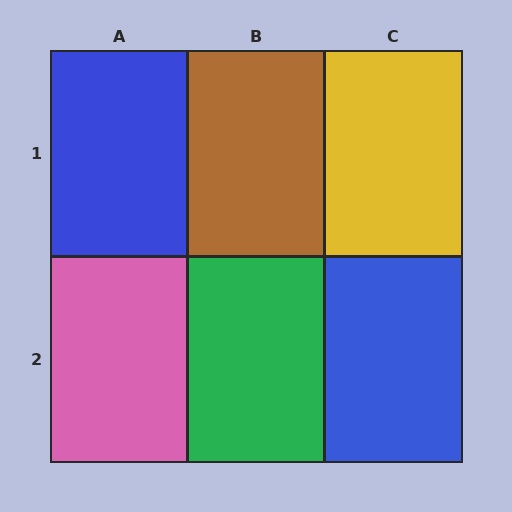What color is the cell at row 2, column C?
Blue.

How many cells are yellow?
1 cell is yellow.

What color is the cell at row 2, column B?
Green.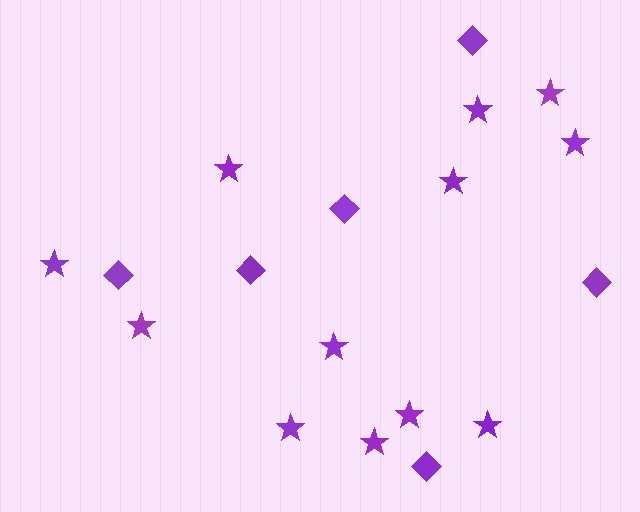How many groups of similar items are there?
There are 2 groups: one group of stars (12) and one group of diamonds (6).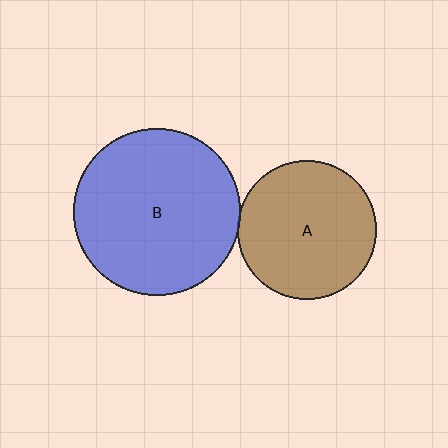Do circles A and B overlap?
Yes.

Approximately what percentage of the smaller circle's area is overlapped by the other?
Approximately 5%.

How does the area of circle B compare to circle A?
Approximately 1.4 times.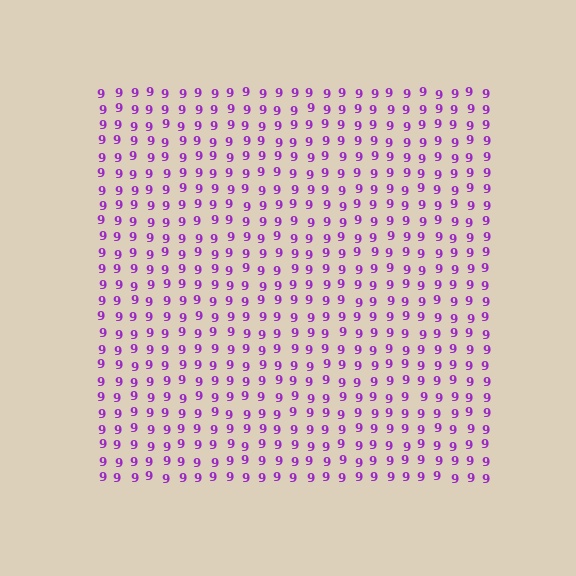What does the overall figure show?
The overall figure shows a square.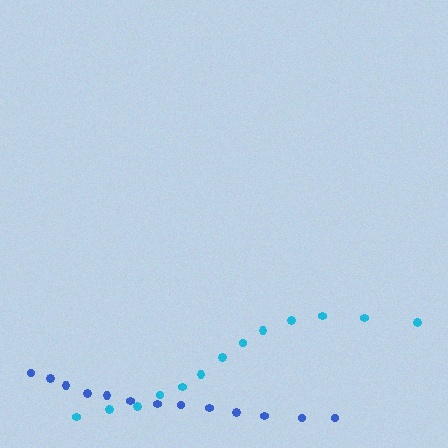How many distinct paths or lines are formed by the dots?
There are 2 distinct paths.